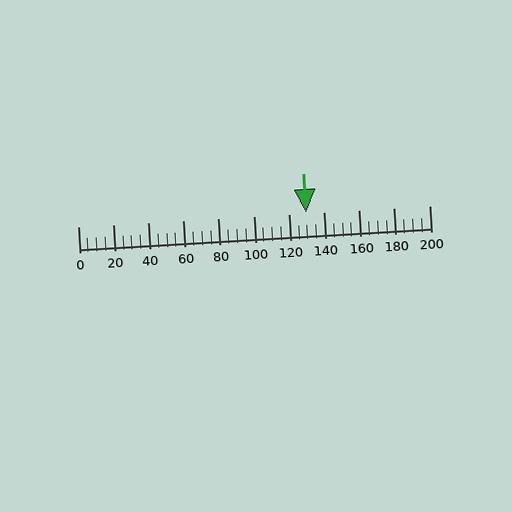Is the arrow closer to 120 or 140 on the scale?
The arrow is closer to 140.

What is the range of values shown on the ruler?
The ruler shows values from 0 to 200.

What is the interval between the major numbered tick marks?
The major tick marks are spaced 20 units apart.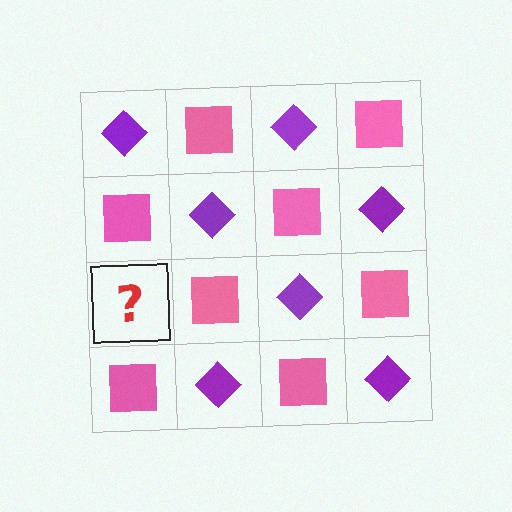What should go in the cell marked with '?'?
The missing cell should contain a purple diamond.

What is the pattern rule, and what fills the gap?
The rule is that it alternates purple diamond and pink square in a checkerboard pattern. The gap should be filled with a purple diamond.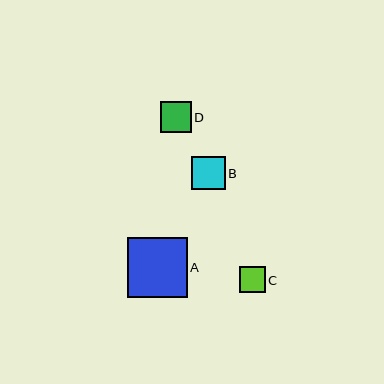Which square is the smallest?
Square C is the smallest with a size of approximately 26 pixels.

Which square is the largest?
Square A is the largest with a size of approximately 60 pixels.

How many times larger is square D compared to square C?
Square D is approximately 1.2 times the size of square C.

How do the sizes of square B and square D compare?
Square B and square D are approximately the same size.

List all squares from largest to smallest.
From largest to smallest: A, B, D, C.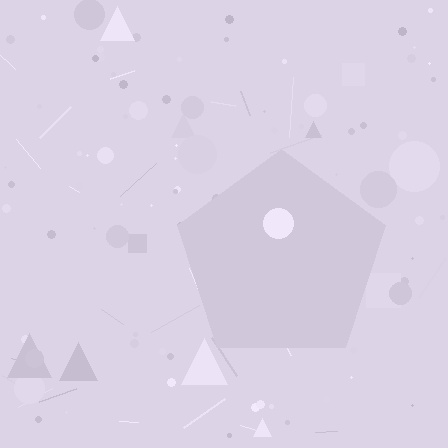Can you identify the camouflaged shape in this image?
The camouflaged shape is a pentagon.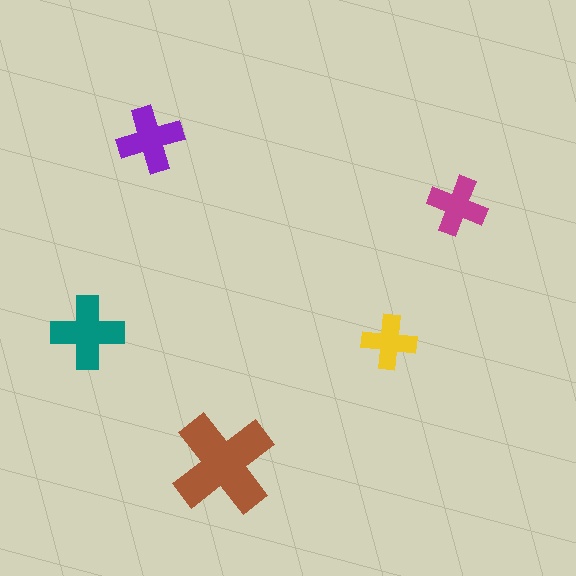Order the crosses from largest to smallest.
the brown one, the teal one, the purple one, the magenta one, the yellow one.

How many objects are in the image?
There are 5 objects in the image.